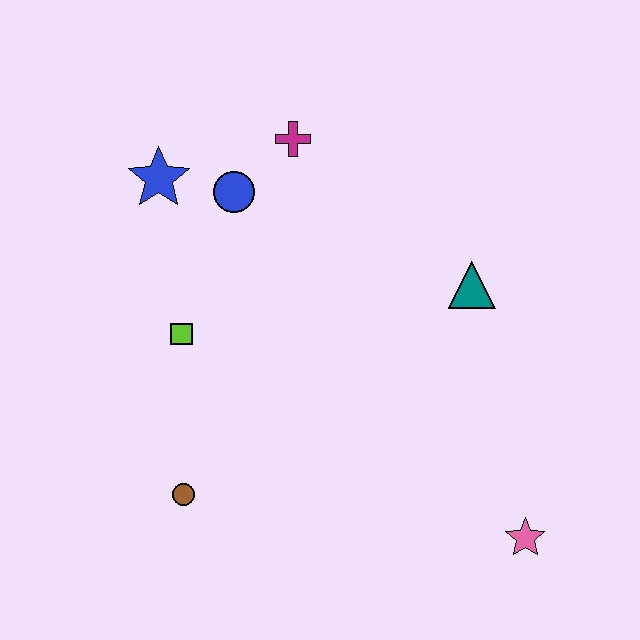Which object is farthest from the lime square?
The pink star is farthest from the lime square.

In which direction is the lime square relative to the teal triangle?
The lime square is to the left of the teal triangle.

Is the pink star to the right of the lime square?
Yes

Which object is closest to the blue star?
The blue circle is closest to the blue star.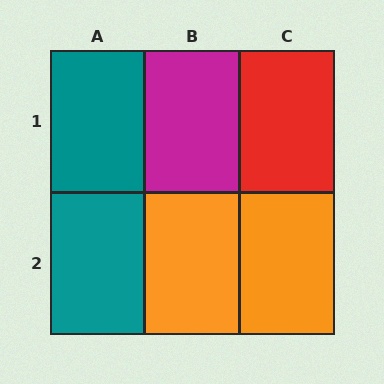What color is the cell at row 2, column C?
Orange.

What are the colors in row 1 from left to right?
Teal, magenta, red.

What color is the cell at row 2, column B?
Orange.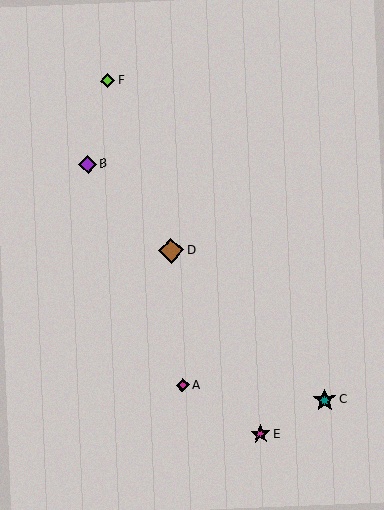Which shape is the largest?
The brown diamond (labeled D) is the largest.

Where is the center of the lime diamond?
The center of the lime diamond is at (107, 80).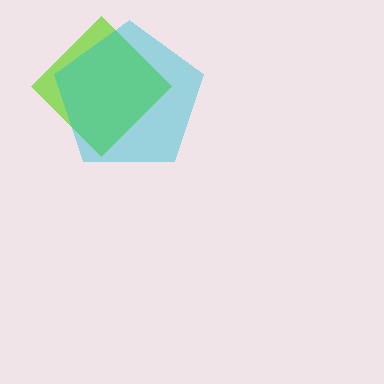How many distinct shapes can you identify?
There are 2 distinct shapes: a lime diamond, a cyan pentagon.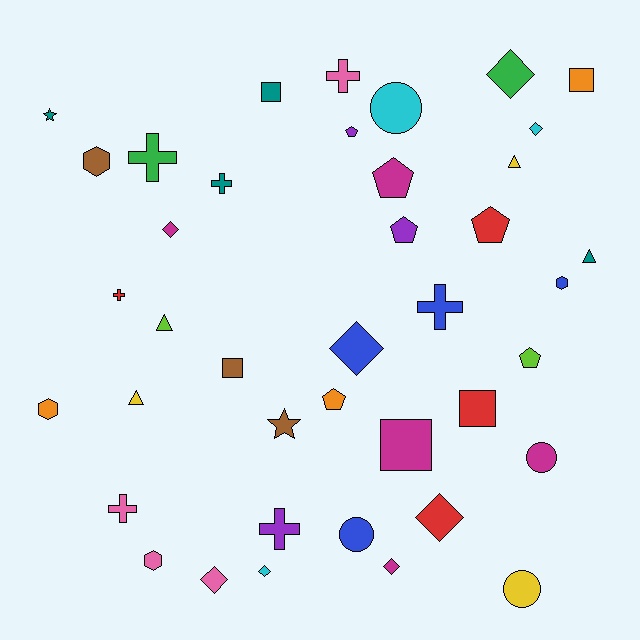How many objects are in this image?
There are 40 objects.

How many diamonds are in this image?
There are 8 diamonds.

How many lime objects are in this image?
There are 2 lime objects.